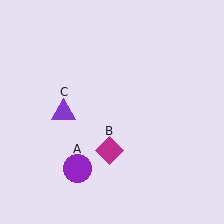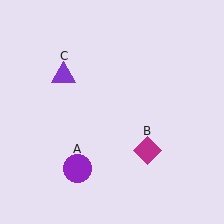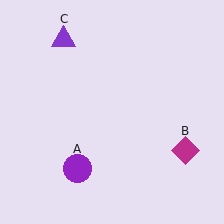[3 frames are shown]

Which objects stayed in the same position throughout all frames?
Purple circle (object A) remained stationary.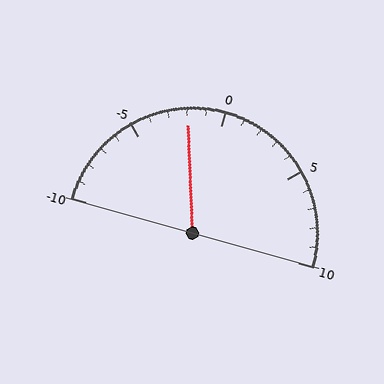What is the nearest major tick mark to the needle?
The nearest major tick mark is 0.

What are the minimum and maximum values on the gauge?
The gauge ranges from -10 to 10.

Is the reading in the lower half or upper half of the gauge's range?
The reading is in the lower half of the range (-10 to 10).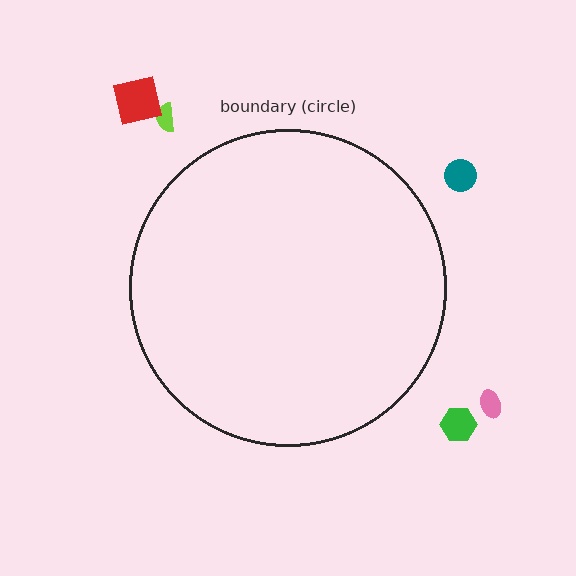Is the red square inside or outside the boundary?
Outside.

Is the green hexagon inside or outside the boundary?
Outside.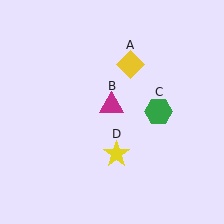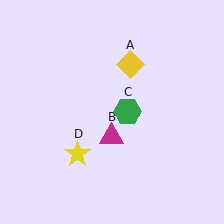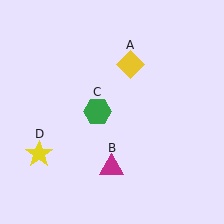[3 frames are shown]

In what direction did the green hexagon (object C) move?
The green hexagon (object C) moved left.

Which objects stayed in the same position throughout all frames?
Yellow diamond (object A) remained stationary.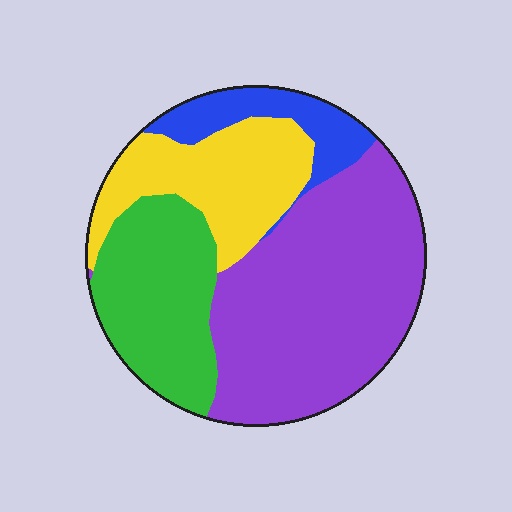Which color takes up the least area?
Blue, at roughly 10%.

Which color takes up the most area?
Purple, at roughly 45%.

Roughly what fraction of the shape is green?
Green takes up less than a quarter of the shape.